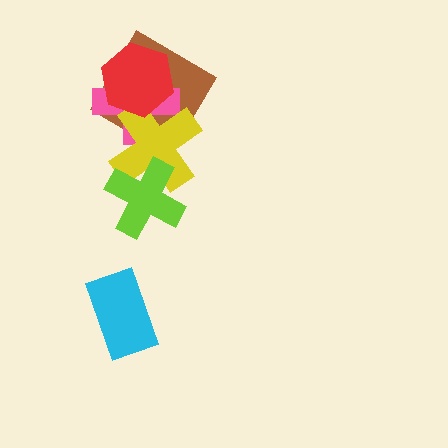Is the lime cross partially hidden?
No, no other shape covers it.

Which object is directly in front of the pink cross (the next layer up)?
The yellow cross is directly in front of the pink cross.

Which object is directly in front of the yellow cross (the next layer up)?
The red hexagon is directly in front of the yellow cross.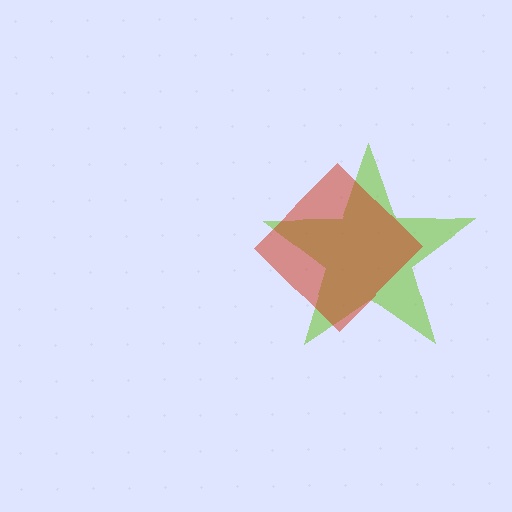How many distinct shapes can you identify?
There are 2 distinct shapes: a lime star, a red diamond.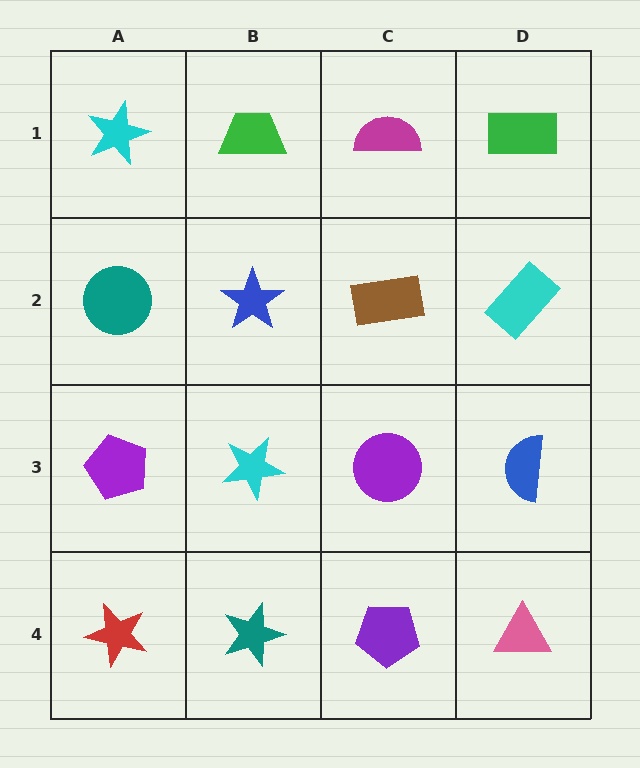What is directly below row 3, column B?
A teal star.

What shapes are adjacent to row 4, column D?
A blue semicircle (row 3, column D), a purple pentagon (row 4, column C).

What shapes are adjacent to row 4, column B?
A cyan star (row 3, column B), a red star (row 4, column A), a purple pentagon (row 4, column C).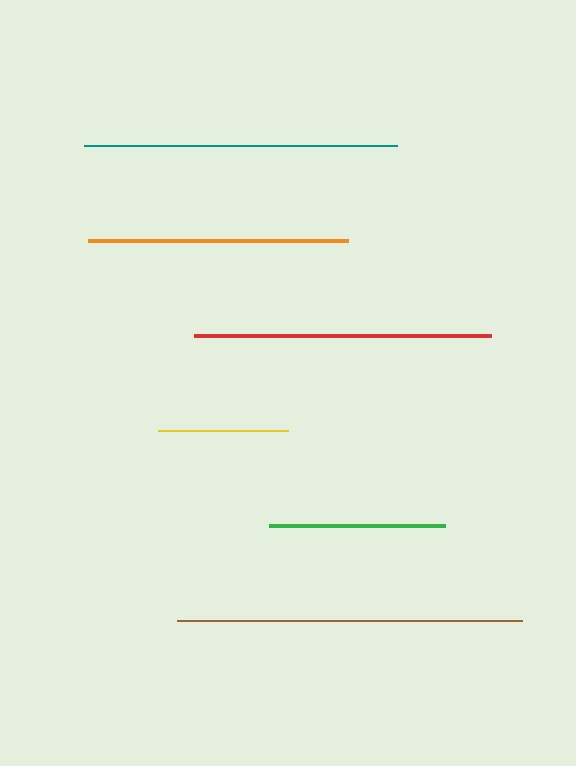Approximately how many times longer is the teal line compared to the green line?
The teal line is approximately 1.8 times the length of the green line.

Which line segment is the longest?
The brown line is the longest at approximately 346 pixels.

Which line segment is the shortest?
The yellow line is the shortest at approximately 130 pixels.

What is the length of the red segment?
The red segment is approximately 297 pixels long.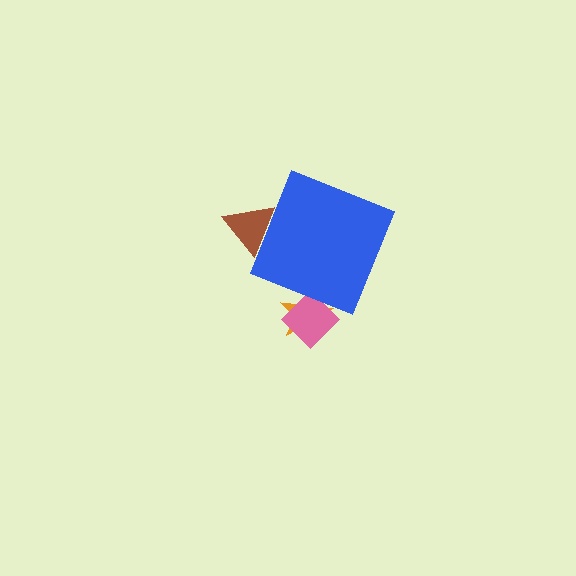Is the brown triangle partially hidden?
Yes, the brown triangle is partially hidden behind the blue diamond.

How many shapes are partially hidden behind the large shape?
3 shapes are partially hidden.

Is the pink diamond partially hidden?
Yes, the pink diamond is partially hidden behind the blue diamond.